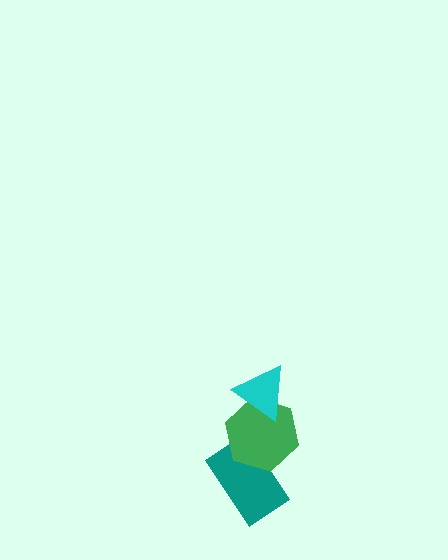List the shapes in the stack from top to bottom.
From top to bottom: the cyan triangle, the green hexagon, the teal rectangle.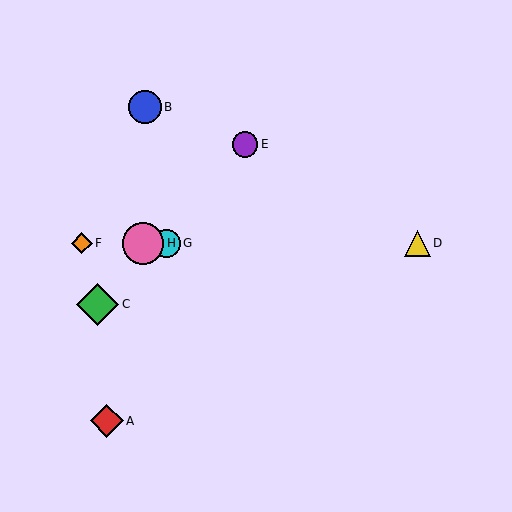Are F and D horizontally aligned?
Yes, both are at y≈243.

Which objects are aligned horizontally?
Objects D, F, G, H are aligned horizontally.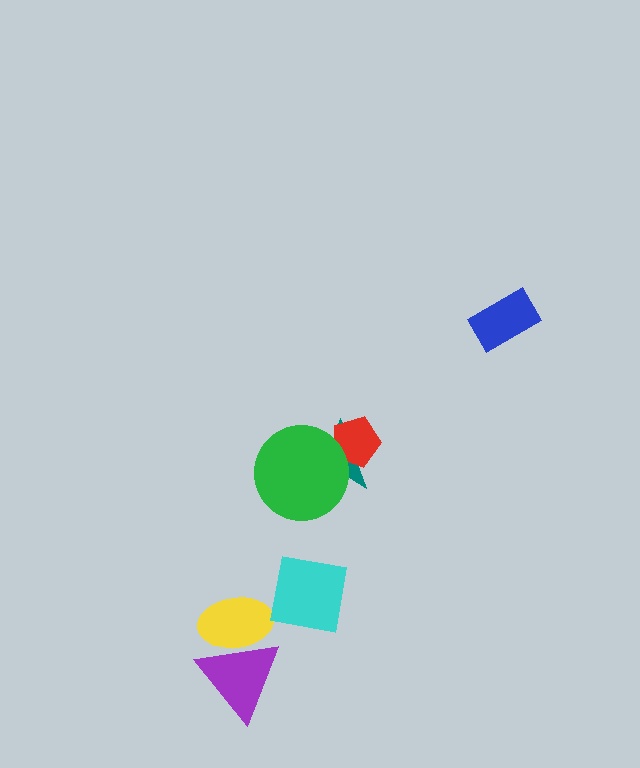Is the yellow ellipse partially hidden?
Yes, it is partially covered by another shape.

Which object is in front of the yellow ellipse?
The purple triangle is in front of the yellow ellipse.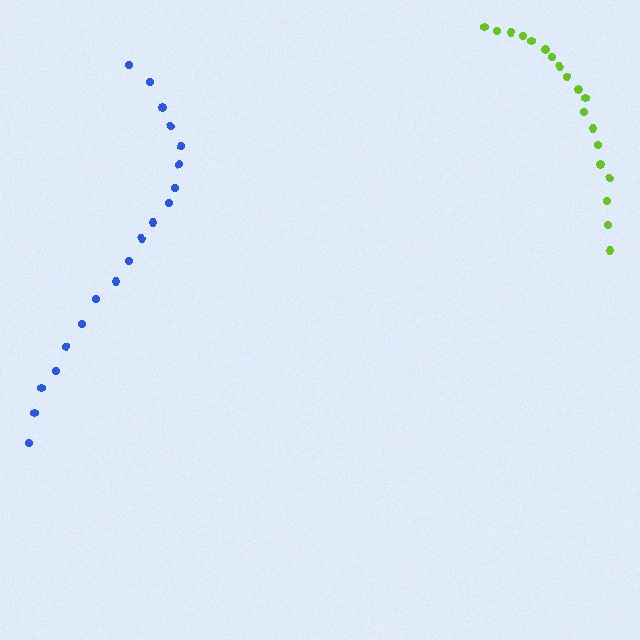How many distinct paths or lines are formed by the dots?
There are 2 distinct paths.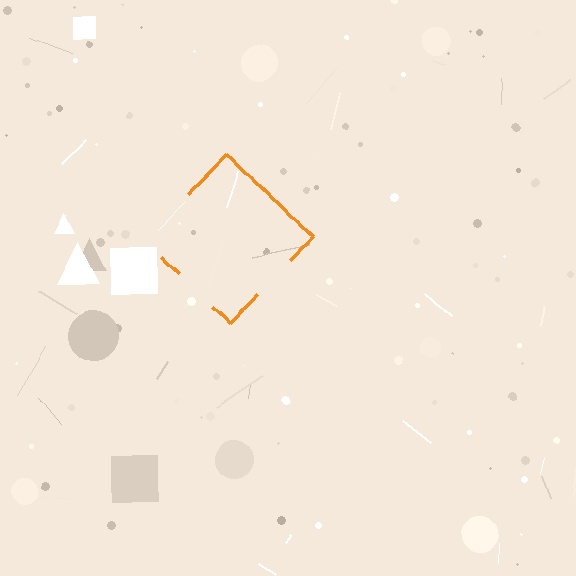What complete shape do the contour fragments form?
The contour fragments form a diamond.